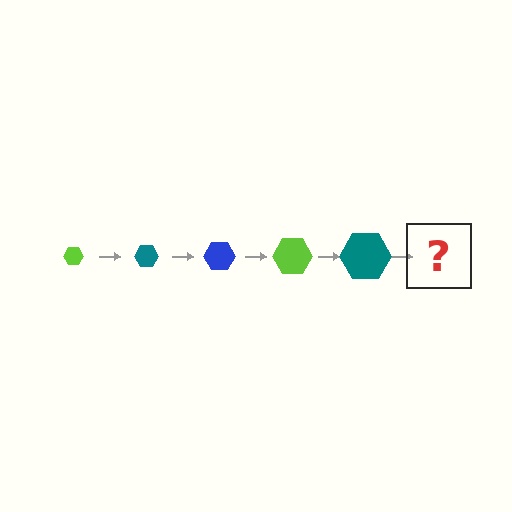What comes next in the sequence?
The next element should be a blue hexagon, larger than the previous one.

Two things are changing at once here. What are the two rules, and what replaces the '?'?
The two rules are that the hexagon grows larger each step and the color cycles through lime, teal, and blue. The '?' should be a blue hexagon, larger than the previous one.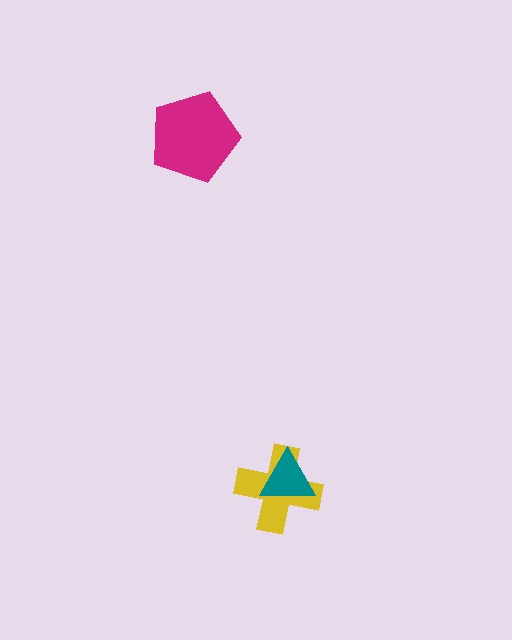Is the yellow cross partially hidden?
Yes, it is partially covered by another shape.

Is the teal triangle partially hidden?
No, no other shape covers it.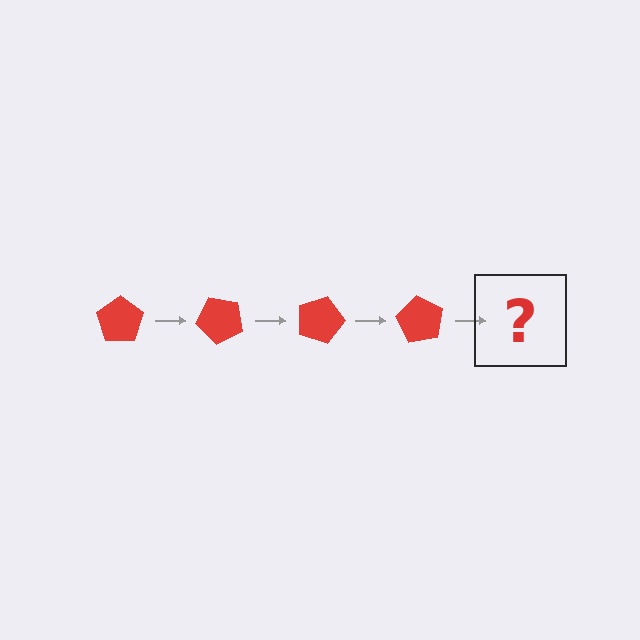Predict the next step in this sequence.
The next step is a red pentagon rotated 180 degrees.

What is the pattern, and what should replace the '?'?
The pattern is that the pentagon rotates 45 degrees each step. The '?' should be a red pentagon rotated 180 degrees.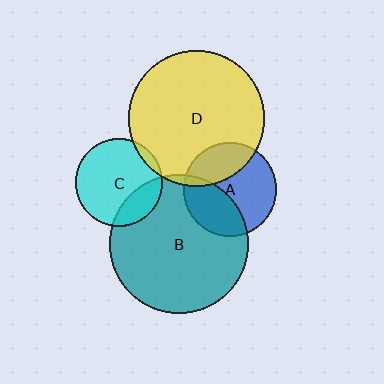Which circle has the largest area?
Circle B (teal).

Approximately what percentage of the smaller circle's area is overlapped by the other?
Approximately 20%.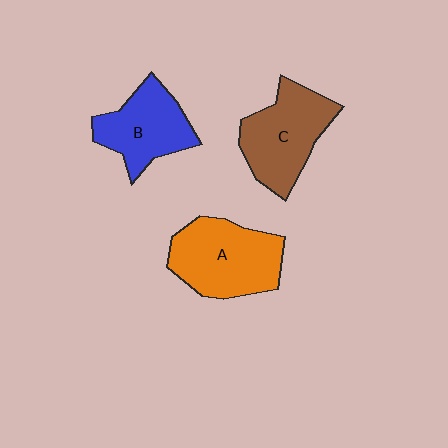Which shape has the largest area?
Shape A (orange).